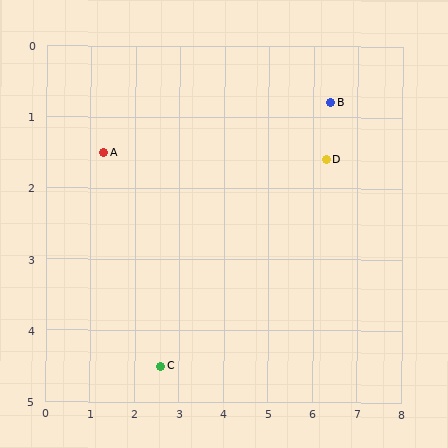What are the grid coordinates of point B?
Point B is at approximately (6.4, 0.8).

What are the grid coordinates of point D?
Point D is at approximately (6.3, 1.6).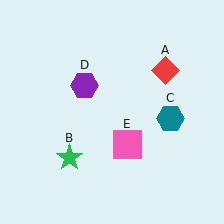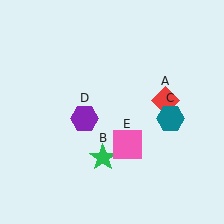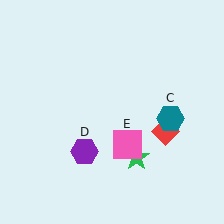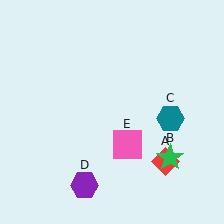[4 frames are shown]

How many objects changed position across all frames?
3 objects changed position: red diamond (object A), green star (object B), purple hexagon (object D).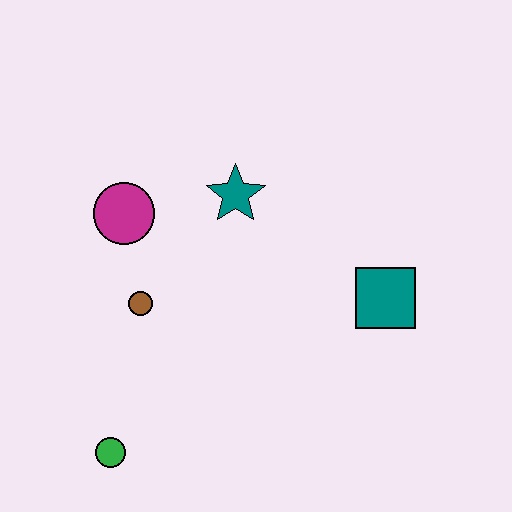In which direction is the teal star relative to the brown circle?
The teal star is above the brown circle.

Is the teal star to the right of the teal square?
No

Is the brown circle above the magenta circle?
No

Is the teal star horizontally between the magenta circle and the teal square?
Yes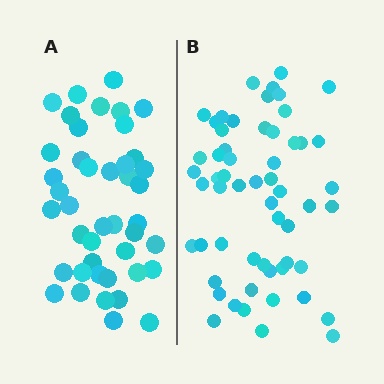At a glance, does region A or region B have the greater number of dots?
Region B (the right region) has more dots.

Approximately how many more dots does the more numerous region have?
Region B has approximately 15 more dots than region A.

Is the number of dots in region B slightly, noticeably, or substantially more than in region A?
Region B has noticeably more, but not dramatically so. The ratio is roughly 1.3 to 1.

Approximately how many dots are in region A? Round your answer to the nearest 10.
About 40 dots. (The exact count is 43, which rounds to 40.)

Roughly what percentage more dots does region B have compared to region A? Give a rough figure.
About 35% more.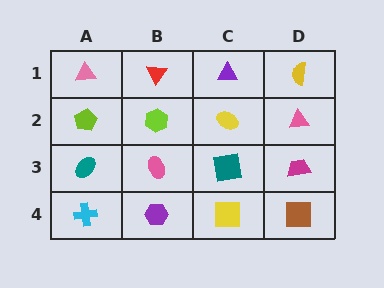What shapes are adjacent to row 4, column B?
A pink ellipse (row 3, column B), a cyan cross (row 4, column A), a yellow square (row 4, column C).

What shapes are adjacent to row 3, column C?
A yellow ellipse (row 2, column C), a yellow square (row 4, column C), a pink ellipse (row 3, column B), a magenta trapezoid (row 3, column D).